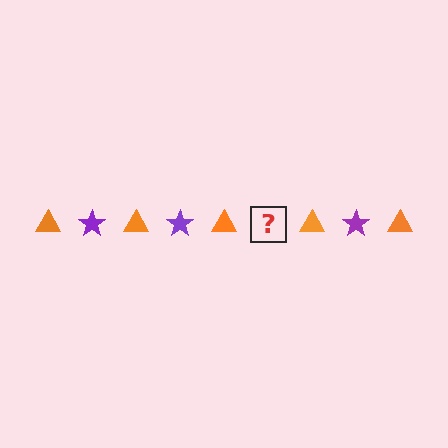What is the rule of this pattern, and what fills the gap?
The rule is that the pattern alternates between orange triangle and purple star. The gap should be filled with a purple star.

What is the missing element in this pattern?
The missing element is a purple star.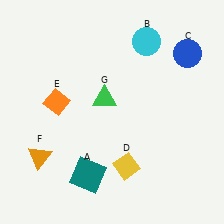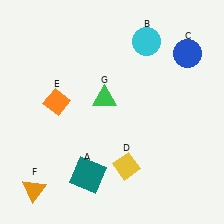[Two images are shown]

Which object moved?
The orange triangle (F) moved down.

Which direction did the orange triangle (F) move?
The orange triangle (F) moved down.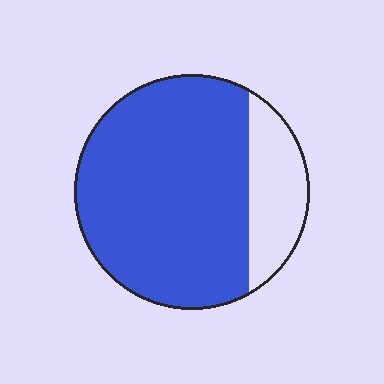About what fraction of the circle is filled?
About four fifths (4/5).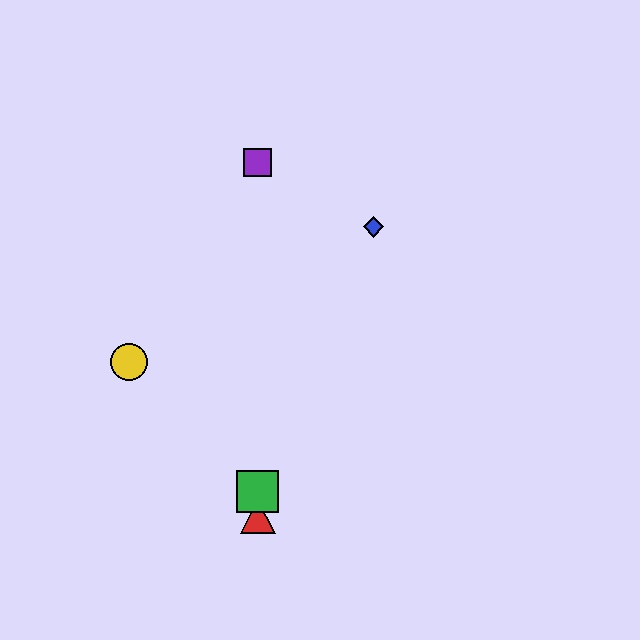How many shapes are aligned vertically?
3 shapes (the red triangle, the green square, the purple square) are aligned vertically.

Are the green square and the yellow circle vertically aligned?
No, the green square is at x≈258 and the yellow circle is at x≈129.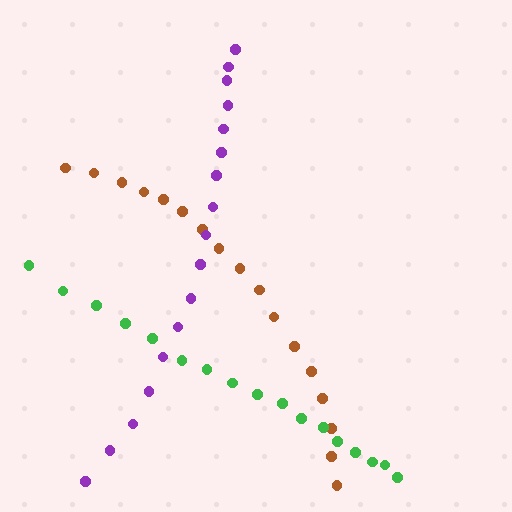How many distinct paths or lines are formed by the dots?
There are 3 distinct paths.